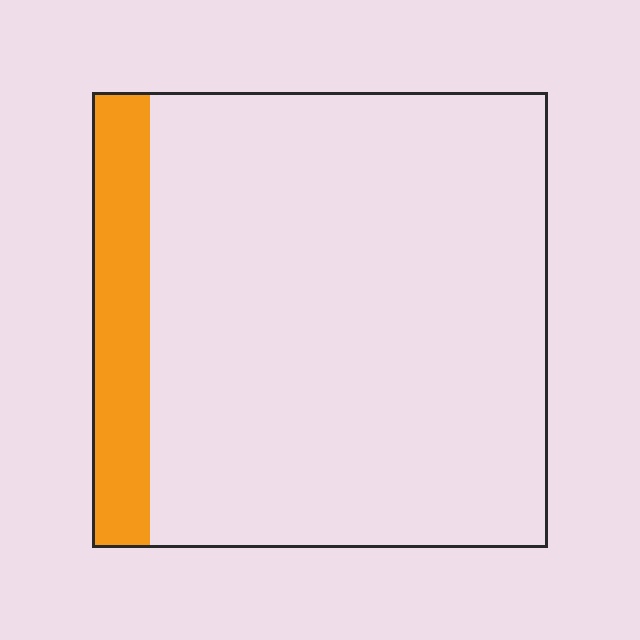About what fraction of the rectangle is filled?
About one eighth (1/8).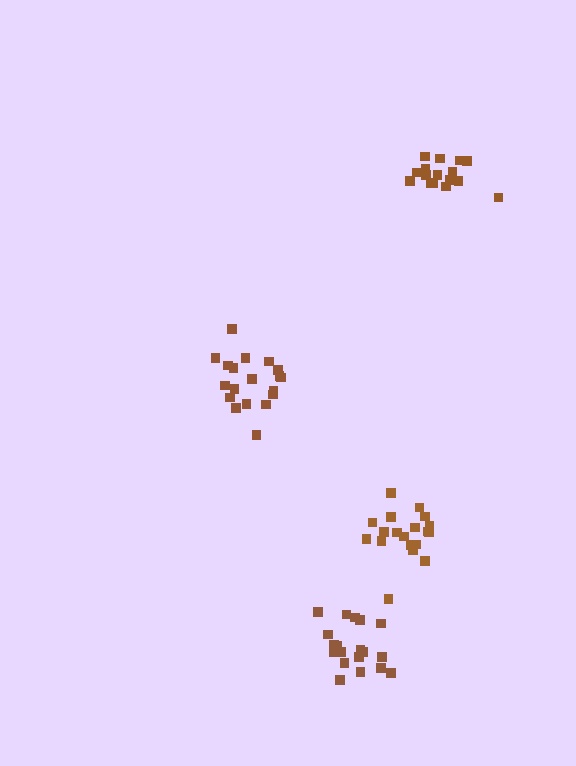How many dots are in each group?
Group 1: 19 dots, Group 2: 21 dots, Group 3: 19 dots, Group 4: 16 dots (75 total).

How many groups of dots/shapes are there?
There are 4 groups.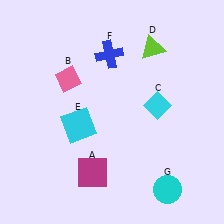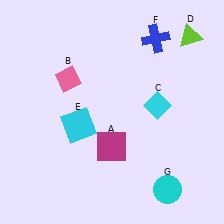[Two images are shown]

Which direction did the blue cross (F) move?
The blue cross (F) moved right.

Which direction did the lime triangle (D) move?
The lime triangle (D) moved right.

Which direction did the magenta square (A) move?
The magenta square (A) moved up.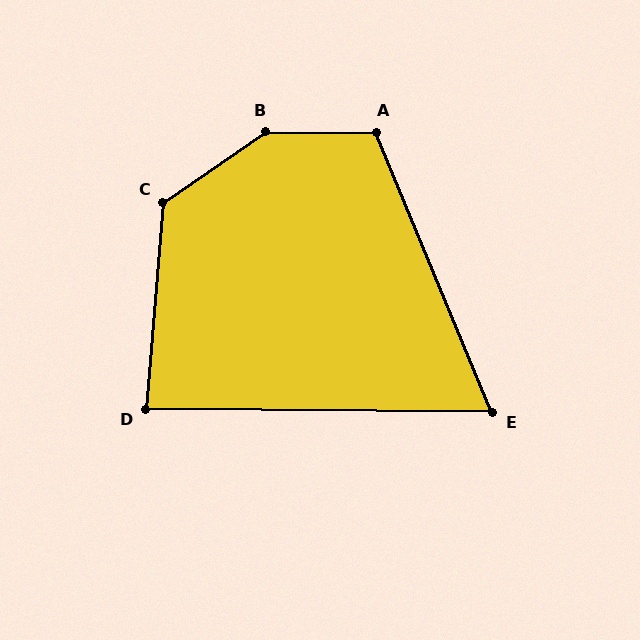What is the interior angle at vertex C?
Approximately 129 degrees (obtuse).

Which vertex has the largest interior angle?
B, at approximately 145 degrees.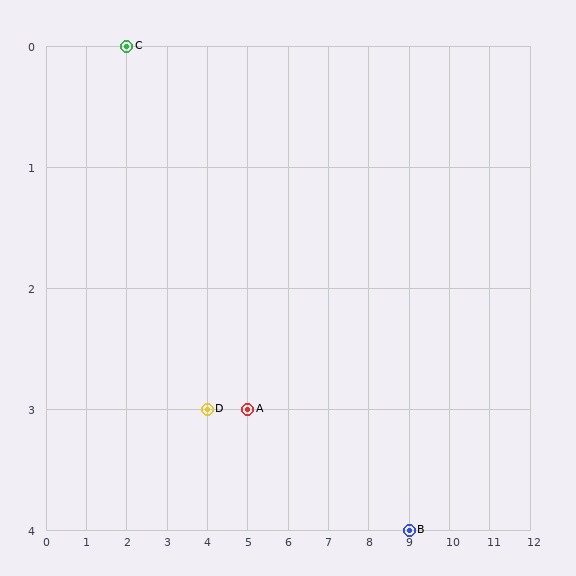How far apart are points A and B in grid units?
Points A and B are 4 columns and 1 row apart (about 4.1 grid units diagonally).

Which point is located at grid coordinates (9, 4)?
Point B is at (9, 4).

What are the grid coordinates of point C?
Point C is at grid coordinates (2, 0).